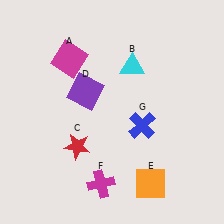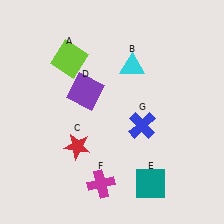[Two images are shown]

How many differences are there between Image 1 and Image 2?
There are 2 differences between the two images.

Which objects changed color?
A changed from magenta to lime. E changed from orange to teal.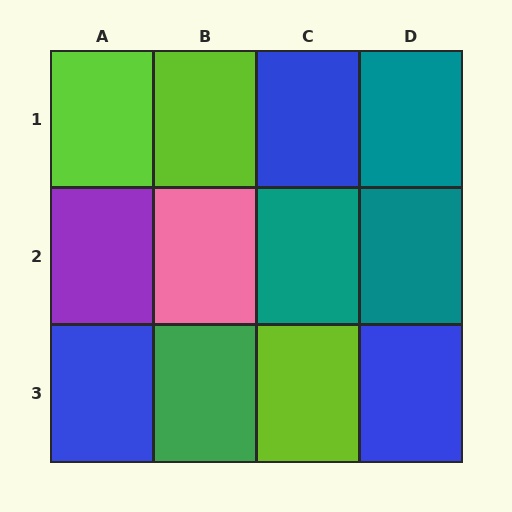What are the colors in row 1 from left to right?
Lime, lime, blue, teal.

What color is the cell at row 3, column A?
Blue.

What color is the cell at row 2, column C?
Teal.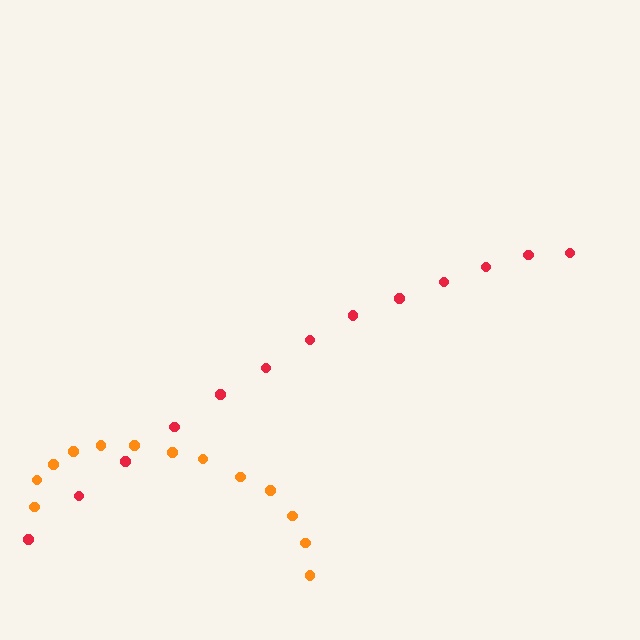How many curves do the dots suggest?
There are 2 distinct paths.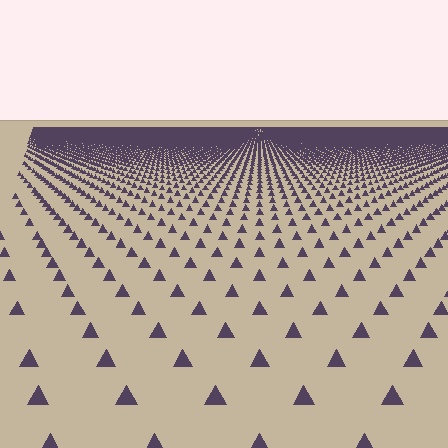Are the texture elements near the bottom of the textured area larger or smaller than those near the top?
Larger. Near the bottom, elements are closer to the viewer and appear at a bigger on-screen size.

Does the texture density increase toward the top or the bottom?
Density increases toward the top.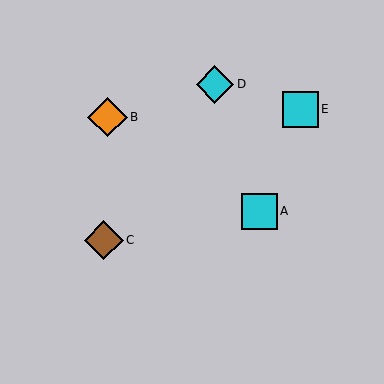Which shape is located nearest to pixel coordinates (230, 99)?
The cyan diamond (labeled D) at (215, 84) is nearest to that location.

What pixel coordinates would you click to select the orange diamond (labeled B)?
Click at (107, 117) to select the orange diamond B.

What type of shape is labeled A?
Shape A is a cyan square.